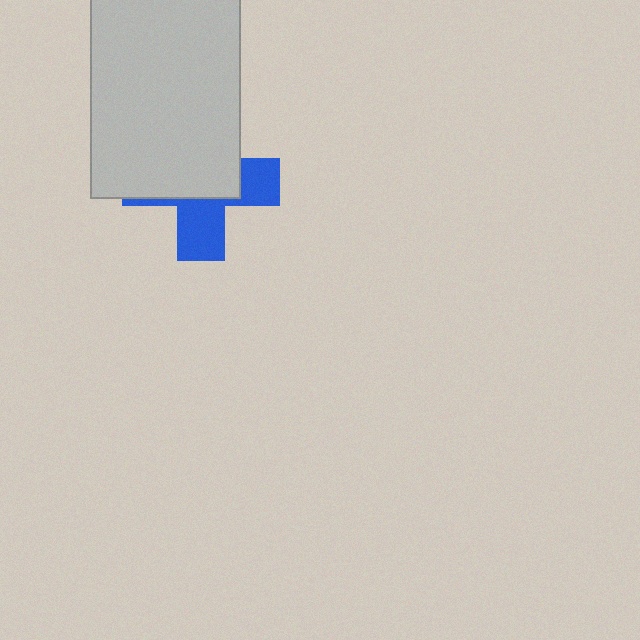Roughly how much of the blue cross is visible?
A small part of it is visible (roughly 41%).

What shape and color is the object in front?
The object in front is a light gray rectangle.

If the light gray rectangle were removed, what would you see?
You would see the complete blue cross.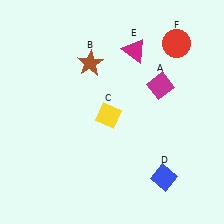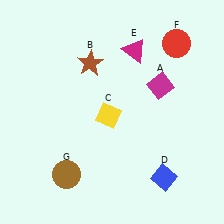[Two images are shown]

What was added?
A brown circle (G) was added in Image 2.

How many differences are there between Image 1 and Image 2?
There is 1 difference between the two images.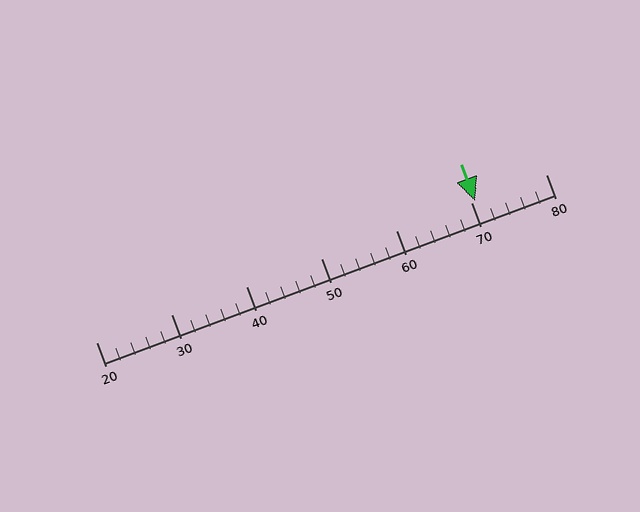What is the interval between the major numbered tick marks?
The major tick marks are spaced 10 units apart.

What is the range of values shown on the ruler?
The ruler shows values from 20 to 80.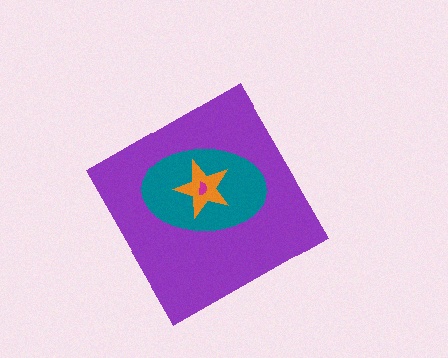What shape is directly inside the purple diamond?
The teal ellipse.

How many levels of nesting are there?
4.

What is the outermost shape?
The purple diamond.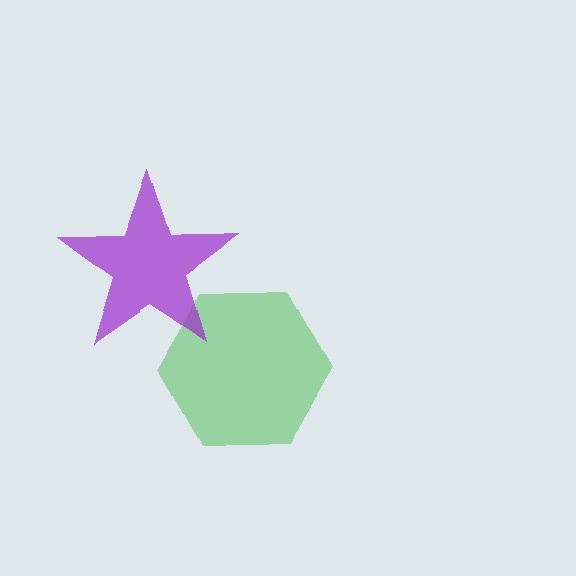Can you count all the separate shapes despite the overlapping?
Yes, there are 2 separate shapes.